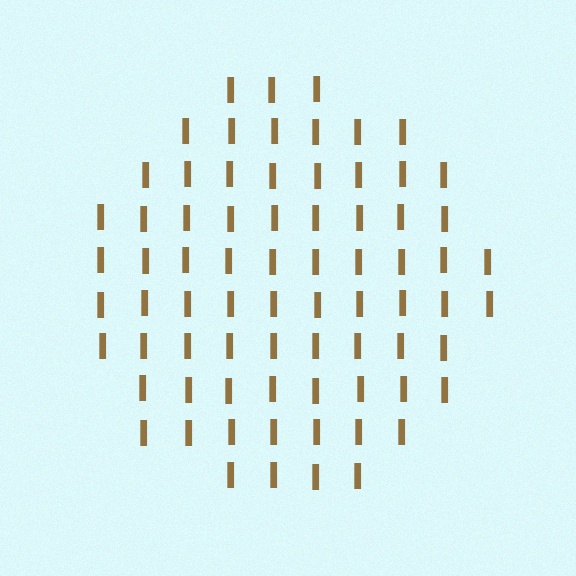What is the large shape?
The large shape is a circle.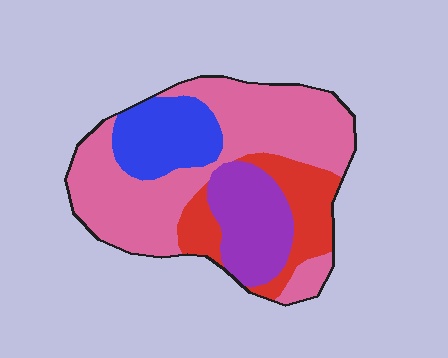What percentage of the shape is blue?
Blue takes up about one sixth (1/6) of the shape.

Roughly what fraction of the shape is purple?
Purple takes up about one sixth (1/6) of the shape.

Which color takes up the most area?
Pink, at roughly 50%.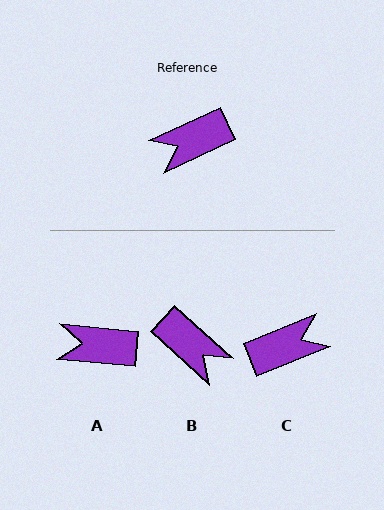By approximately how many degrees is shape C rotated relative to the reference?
Approximately 177 degrees counter-clockwise.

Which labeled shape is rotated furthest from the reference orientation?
C, about 177 degrees away.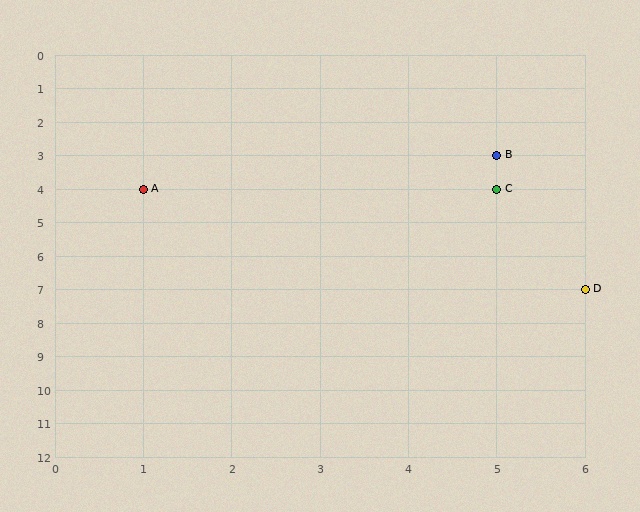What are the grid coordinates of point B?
Point B is at grid coordinates (5, 3).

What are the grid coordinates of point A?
Point A is at grid coordinates (1, 4).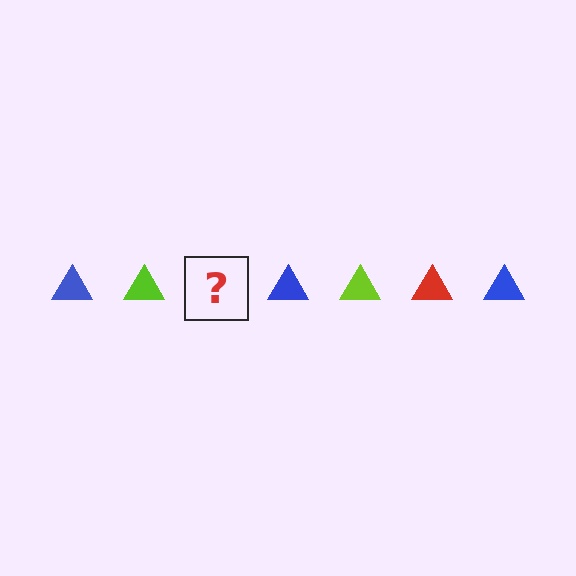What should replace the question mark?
The question mark should be replaced with a red triangle.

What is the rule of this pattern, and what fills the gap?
The rule is that the pattern cycles through blue, lime, red triangles. The gap should be filled with a red triangle.